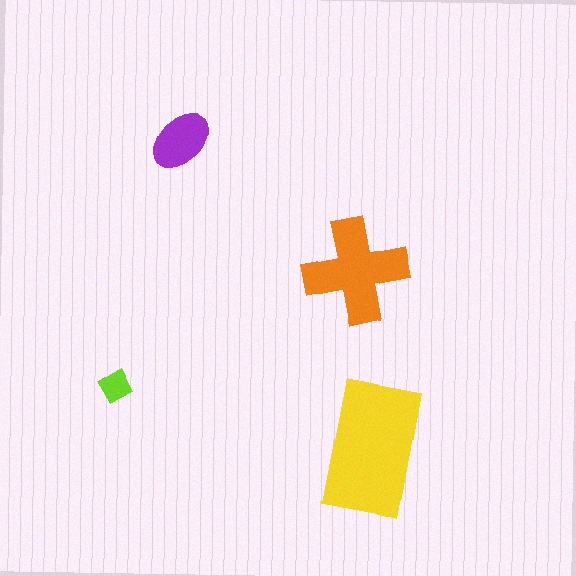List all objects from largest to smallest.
The yellow rectangle, the orange cross, the purple ellipse, the lime diamond.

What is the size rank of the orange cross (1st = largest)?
2nd.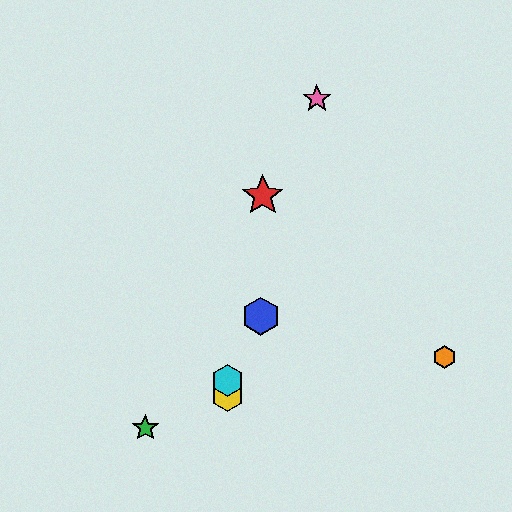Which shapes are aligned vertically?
The yellow hexagon, the purple star, the cyan hexagon are aligned vertically.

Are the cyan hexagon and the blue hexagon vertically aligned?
No, the cyan hexagon is at x≈227 and the blue hexagon is at x≈261.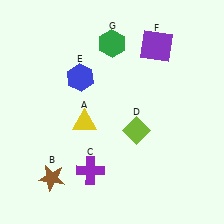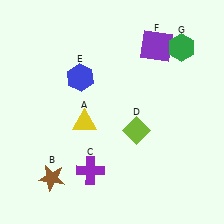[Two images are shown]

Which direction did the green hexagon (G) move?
The green hexagon (G) moved right.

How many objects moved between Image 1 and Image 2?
1 object moved between the two images.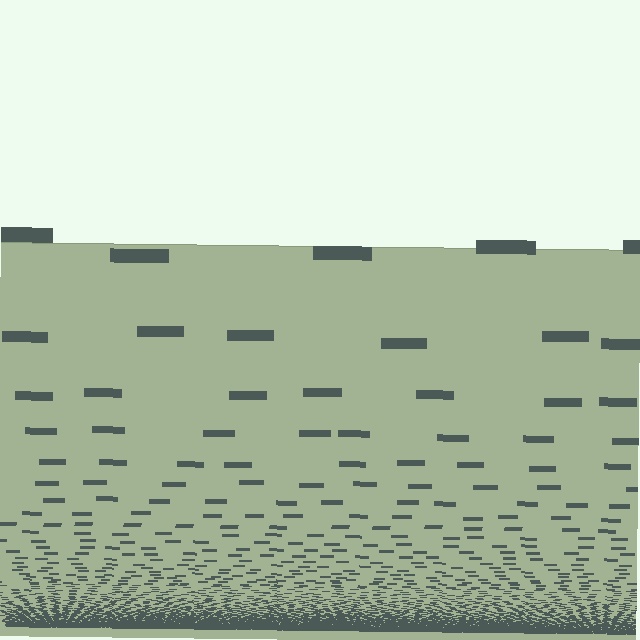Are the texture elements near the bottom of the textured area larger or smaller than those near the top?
Smaller. The gradient is inverted — elements near the bottom are smaller and denser.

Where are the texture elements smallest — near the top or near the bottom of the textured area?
Near the bottom.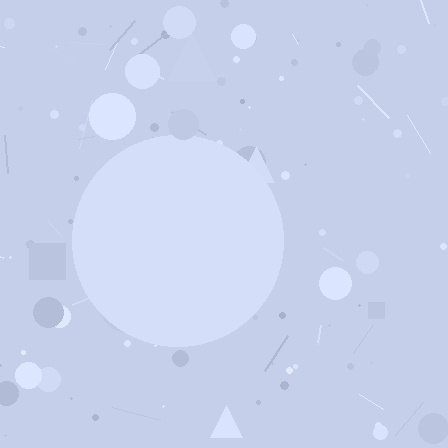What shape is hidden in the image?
A circle is hidden in the image.